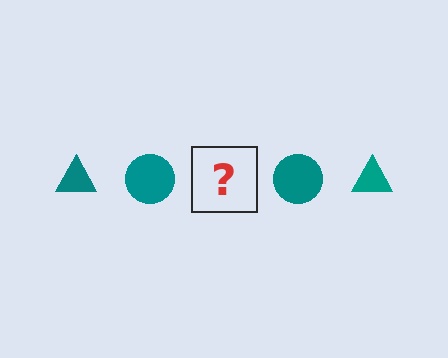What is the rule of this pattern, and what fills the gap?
The rule is that the pattern cycles through triangle, circle shapes in teal. The gap should be filled with a teal triangle.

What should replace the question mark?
The question mark should be replaced with a teal triangle.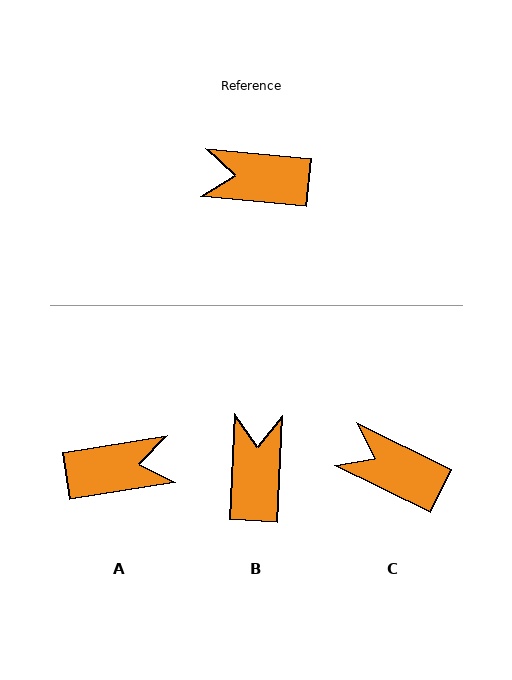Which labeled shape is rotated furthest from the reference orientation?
A, about 166 degrees away.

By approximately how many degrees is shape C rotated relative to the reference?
Approximately 21 degrees clockwise.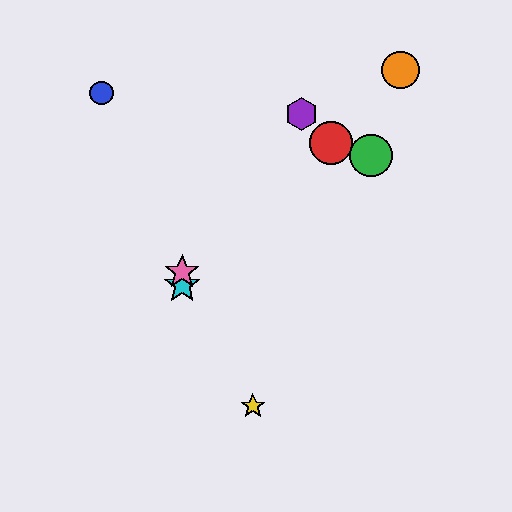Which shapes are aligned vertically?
The cyan star, the pink star are aligned vertically.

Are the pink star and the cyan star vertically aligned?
Yes, both are at x≈182.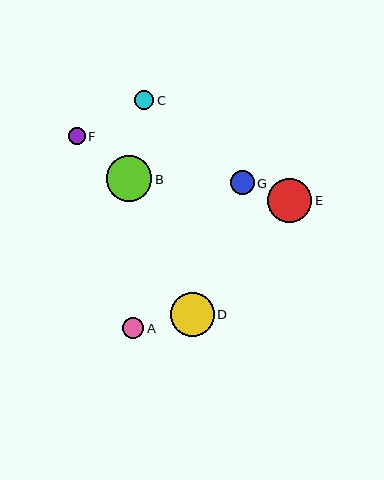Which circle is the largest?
Circle B is the largest with a size of approximately 46 pixels.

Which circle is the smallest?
Circle F is the smallest with a size of approximately 17 pixels.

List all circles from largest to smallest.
From largest to smallest: B, D, E, G, A, C, F.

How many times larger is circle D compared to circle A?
Circle D is approximately 2.1 times the size of circle A.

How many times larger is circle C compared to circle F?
Circle C is approximately 1.1 times the size of circle F.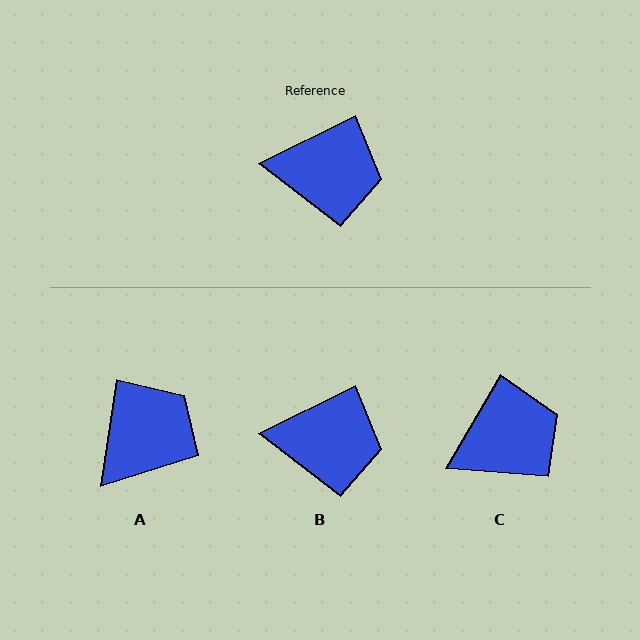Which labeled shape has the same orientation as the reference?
B.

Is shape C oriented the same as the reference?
No, it is off by about 33 degrees.